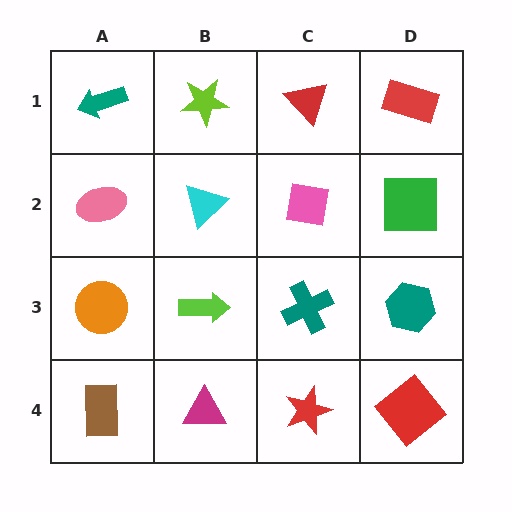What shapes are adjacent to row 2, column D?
A red rectangle (row 1, column D), a teal hexagon (row 3, column D), a pink square (row 2, column C).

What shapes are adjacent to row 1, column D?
A green square (row 2, column D), a red triangle (row 1, column C).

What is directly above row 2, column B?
A lime star.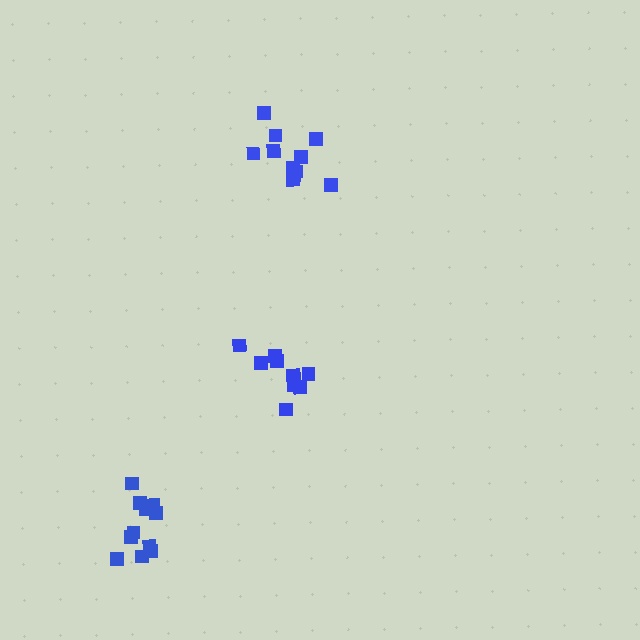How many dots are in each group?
Group 1: 10 dots, Group 2: 11 dots, Group 3: 12 dots (33 total).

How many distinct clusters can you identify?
There are 3 distinct clusters.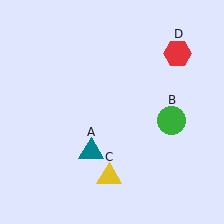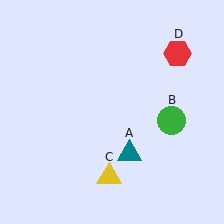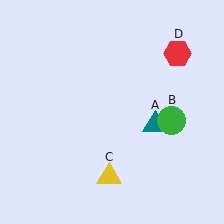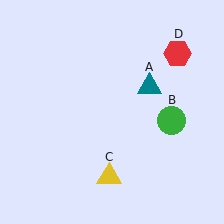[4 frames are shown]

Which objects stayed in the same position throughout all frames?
Green circle (object B) and yellow triangle (object C) and red hexagon (object D) remained stationary.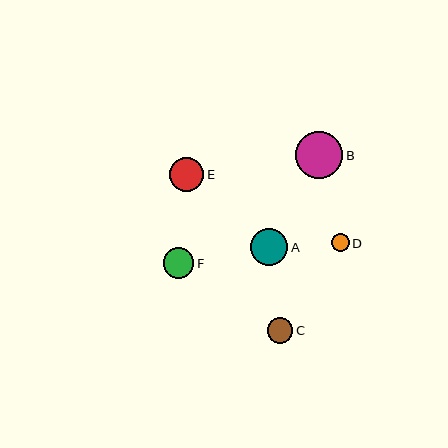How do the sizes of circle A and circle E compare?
Circle A and circle E are approximately the same size.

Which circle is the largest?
Circle B is the largest with a size of approximately 47 pixels.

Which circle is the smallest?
Circle D is the smallest with a size of approximately 17 pixels.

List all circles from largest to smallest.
From largest to smallest: B, A, E, F, C, D.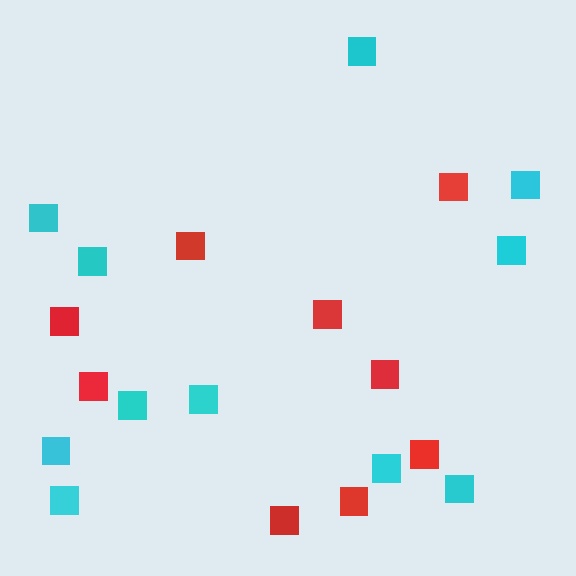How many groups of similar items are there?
There are 2 groups: one group of red squares (9) and one group of cyan squares (11).